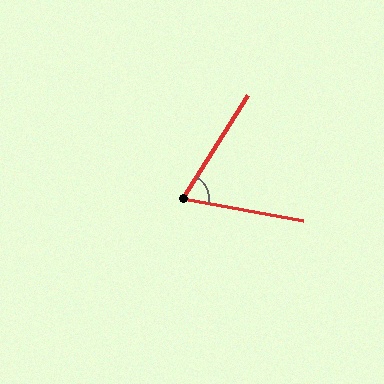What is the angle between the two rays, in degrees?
Approximately 68 degrees.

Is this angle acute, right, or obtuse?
It is acute.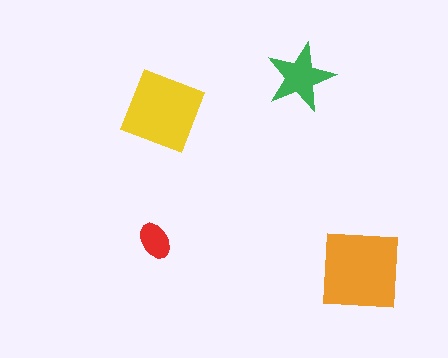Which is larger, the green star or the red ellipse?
The green star.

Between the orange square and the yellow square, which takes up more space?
The orange square.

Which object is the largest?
The orange square.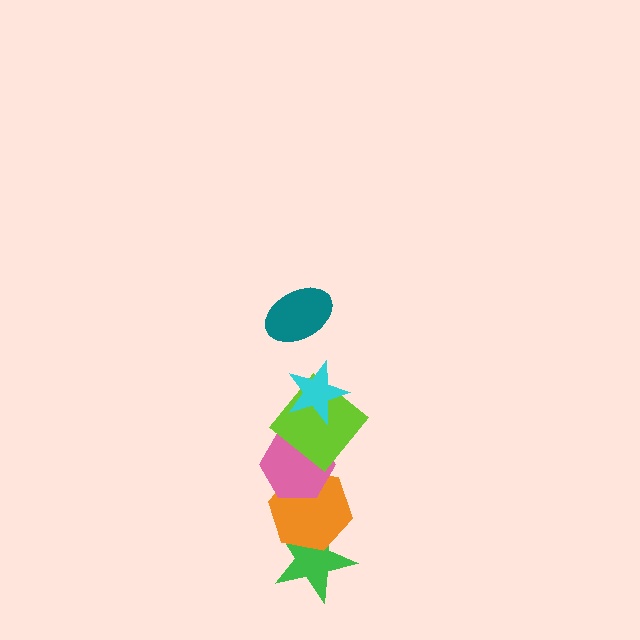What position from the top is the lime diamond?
The lime diamond is 3rd from the top.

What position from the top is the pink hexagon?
The pink hexagon is 4th from the top.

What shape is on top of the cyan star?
The teal ellipse is on top of the cyan star.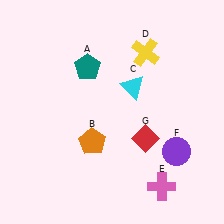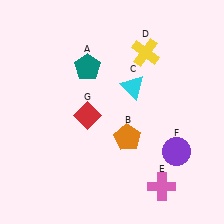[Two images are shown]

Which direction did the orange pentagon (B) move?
The orange pentagon (B) moved right.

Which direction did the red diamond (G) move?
The red diamond (G) moved left.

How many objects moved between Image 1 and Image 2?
2 objects moved between the two images.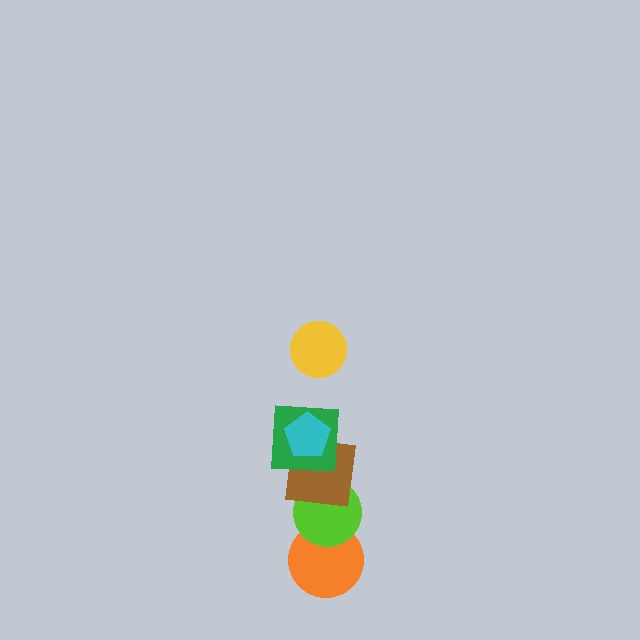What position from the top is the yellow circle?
The yellow circle is 1st from the top.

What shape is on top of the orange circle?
The lime circle is on top of the orange circle.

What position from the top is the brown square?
The brown square is 4th from the top.